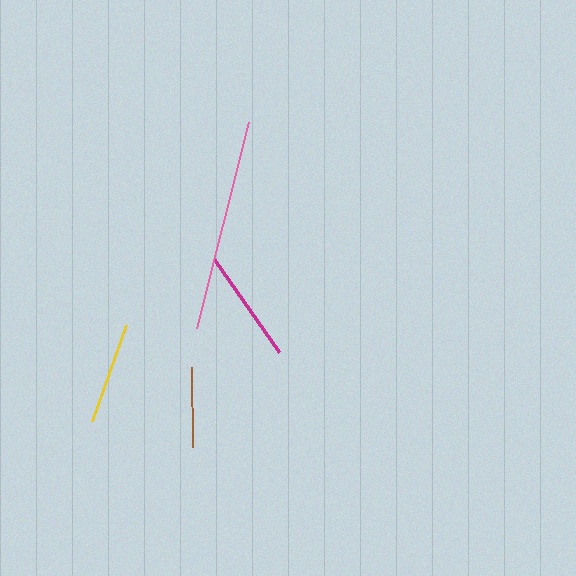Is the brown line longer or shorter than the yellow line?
The yellow line is longer than the brown line.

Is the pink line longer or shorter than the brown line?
The pink line is longer than the brown line.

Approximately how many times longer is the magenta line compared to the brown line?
The magenta line is approximately 1.4 times the length of the brown line.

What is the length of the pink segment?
The pink segment is approximately 213 pixels long.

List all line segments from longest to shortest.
From longest to shortest: pink, magenta, yellow, brown.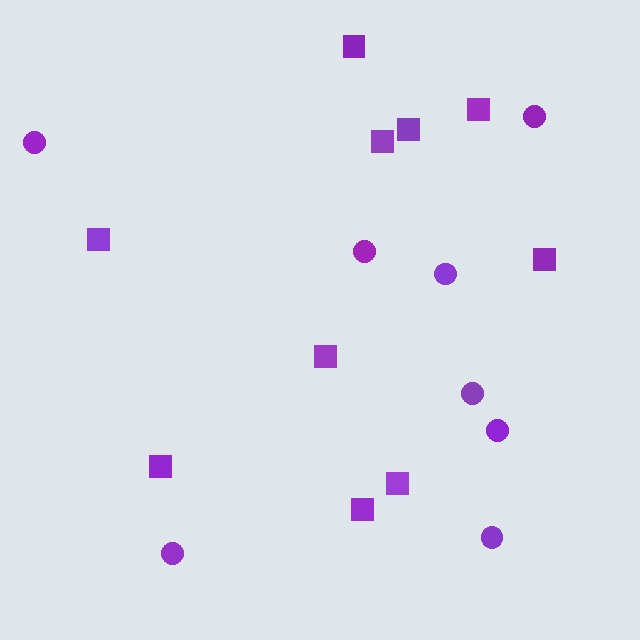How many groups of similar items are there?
There are 2 groups: one group of squares (10) and one group of circles (8).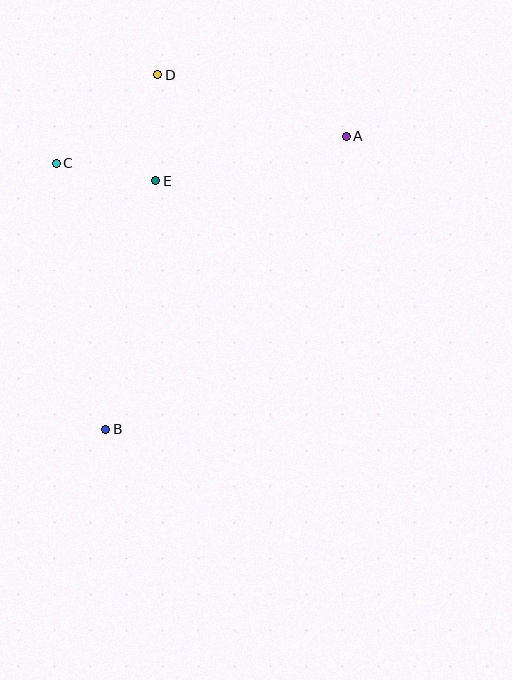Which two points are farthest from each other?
Points A and B are farthest from each other.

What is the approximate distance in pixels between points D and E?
The distance between D and E is approximately 106 pixels.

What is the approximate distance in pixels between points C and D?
The distance between C and D is approximately 135 pixels.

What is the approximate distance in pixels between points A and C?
The distance between A and C is approximately 291 pixels.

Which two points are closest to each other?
Points C and E are closest to each other.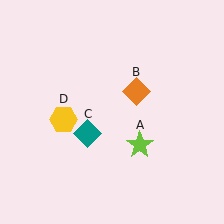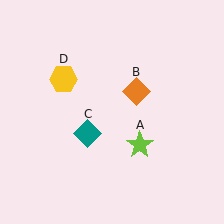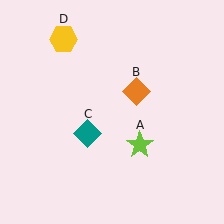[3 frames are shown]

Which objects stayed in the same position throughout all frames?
Lime star (object A) and orange diamond (object B) and teal diamond (object C) remained stationary.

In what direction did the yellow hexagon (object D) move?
The yellow hexagon (object D) moved up.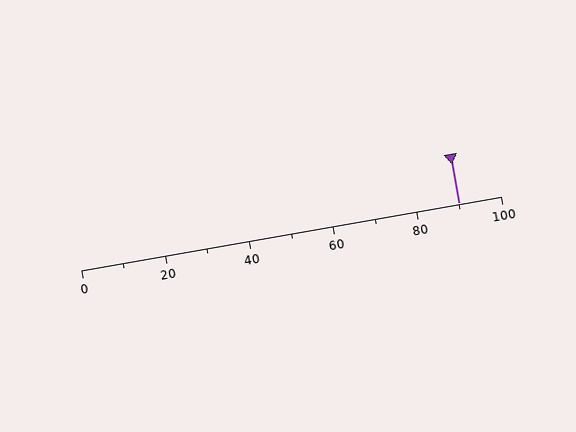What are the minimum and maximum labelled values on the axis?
The axis runs from 0 to 100.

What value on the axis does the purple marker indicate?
The marker indicates approximately 90.